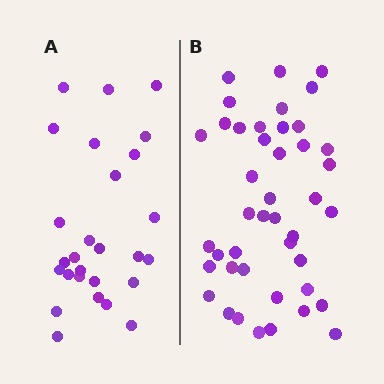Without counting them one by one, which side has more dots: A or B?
Region B (the right region) has more dots.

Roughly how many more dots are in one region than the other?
Region B has approximately 15 more dots than region A.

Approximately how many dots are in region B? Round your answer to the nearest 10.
About 40 dots. (The exact count is 43, which rounds to 40.)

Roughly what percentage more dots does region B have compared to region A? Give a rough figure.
About 60% more.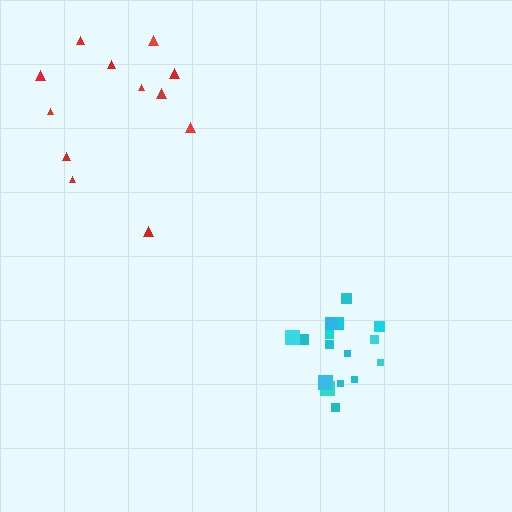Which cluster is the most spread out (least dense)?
Red.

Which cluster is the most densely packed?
Cyan.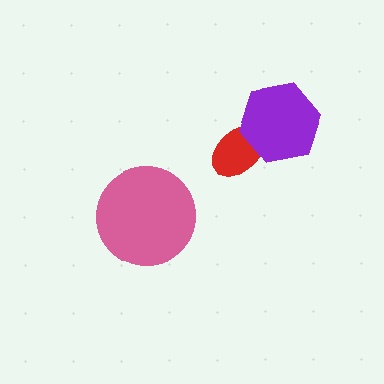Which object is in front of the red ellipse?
The purple hexagon is in front of the red ellipse.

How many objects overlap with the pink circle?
0 objects overlap with the pink circle.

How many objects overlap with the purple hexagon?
1 object overlaps with the purple hexagon.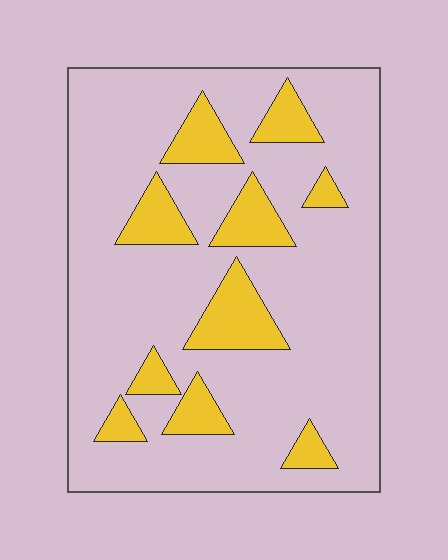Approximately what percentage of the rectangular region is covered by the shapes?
Approximately 20%.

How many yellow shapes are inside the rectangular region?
10.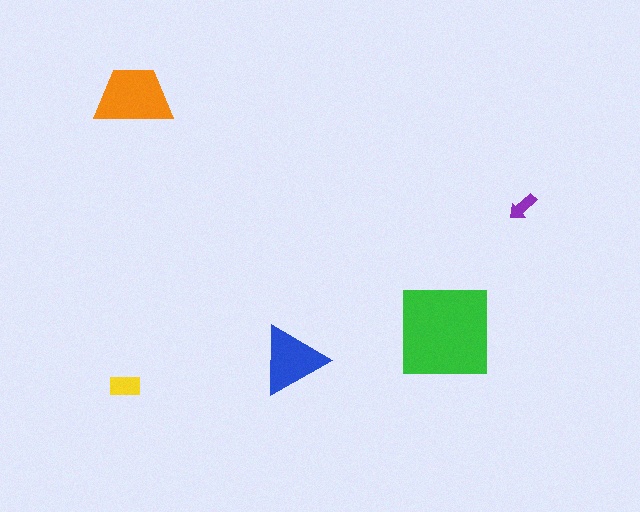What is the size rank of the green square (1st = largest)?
1st.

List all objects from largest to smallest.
The green square, the orange trapezoid, the blue triangle, the yellow rectangle, the purple arrow.